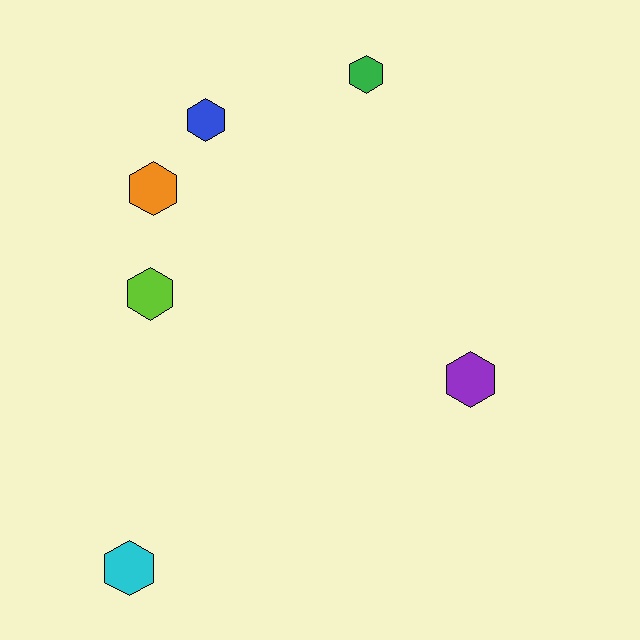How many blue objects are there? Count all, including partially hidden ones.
There is 1 blue object.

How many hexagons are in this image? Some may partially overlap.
There are 6 hexagons.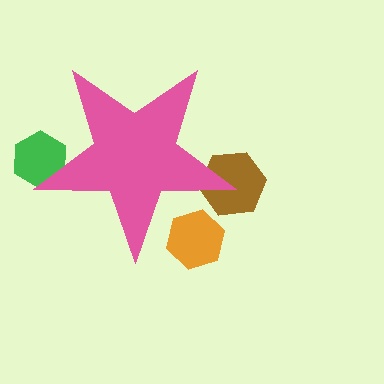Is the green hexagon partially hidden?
Yes, the green hexagon is partially hidden behind the pink star.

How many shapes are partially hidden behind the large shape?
3 shapes are partially hidden.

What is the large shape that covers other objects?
A pink star.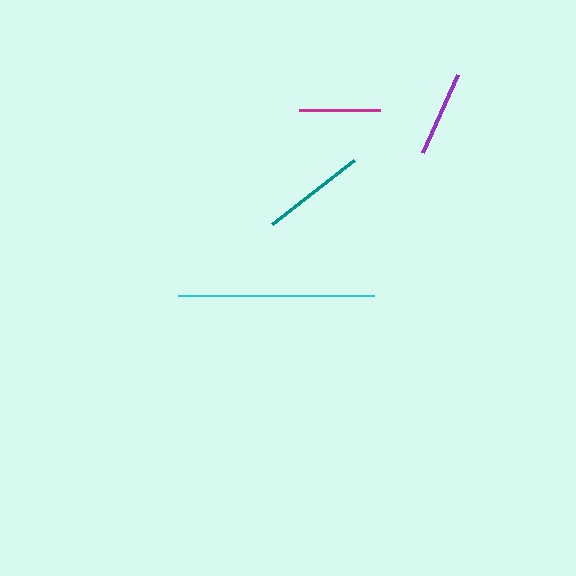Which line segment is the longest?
The cyan line is the longest at approximately 196 pixels.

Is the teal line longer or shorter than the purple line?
The teal line is longer than the purple line.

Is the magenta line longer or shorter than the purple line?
The purple line is longer than the magenta line.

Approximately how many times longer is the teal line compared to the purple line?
The teal line is approximately 1.2 times the length of the purple line.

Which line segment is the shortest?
The magenta line is the shortest at approximately 81 pixels.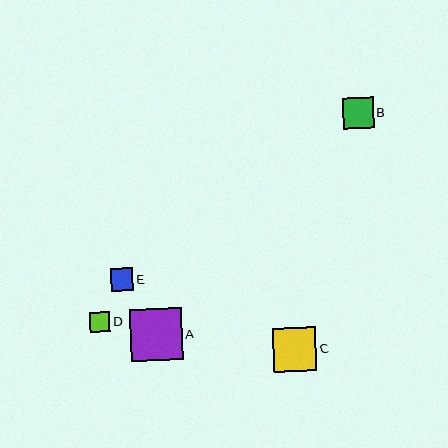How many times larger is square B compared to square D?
Square B is approximately 1.5 times the size of square D.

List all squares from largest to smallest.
From largest to smallest: A, C, B, E, D.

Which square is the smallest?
Square D is the smallest with a size of approximately 21 pixels.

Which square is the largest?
Square A is the largest with a size of approximately 52 pixels.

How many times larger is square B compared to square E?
Square B is approximately 1.4 times the size of square E.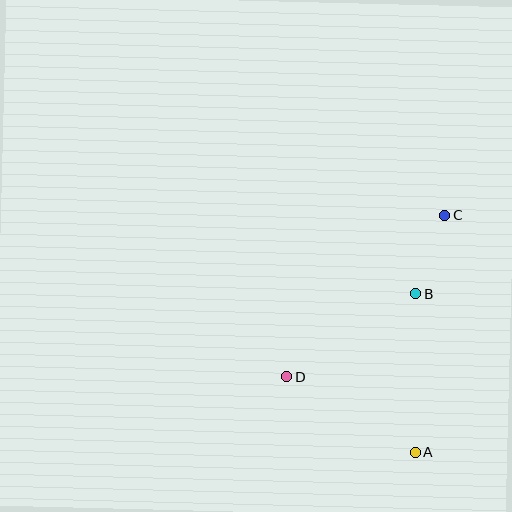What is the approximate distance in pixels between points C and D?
The distance between C and D is approximately 226 pixels.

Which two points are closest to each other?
Points B and C are closest to each other.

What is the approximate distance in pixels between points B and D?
The distance between B and D is approximately 153 pixels.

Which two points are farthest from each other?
Points A and C are farthest from each other.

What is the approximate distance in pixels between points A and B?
The distance between A and B is approximately 159 pixels.